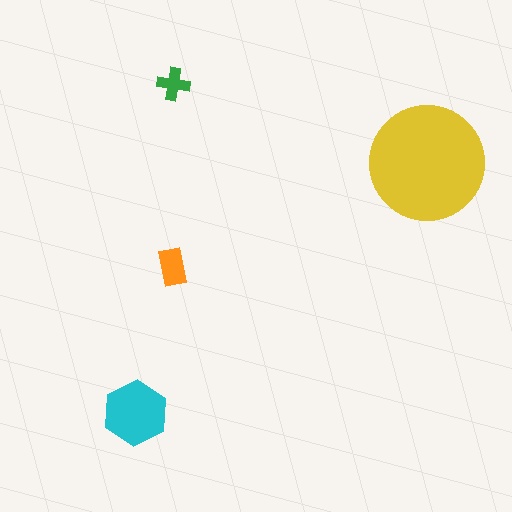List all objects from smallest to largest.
The green cross, the orange rectangle, the cyan hexagon, the yellow circle.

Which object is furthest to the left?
The cyan hexagon is leftmost.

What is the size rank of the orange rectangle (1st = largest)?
3rd.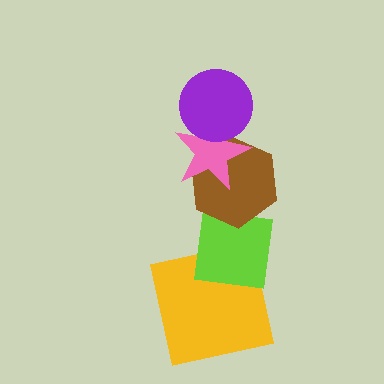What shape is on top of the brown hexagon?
The pink star is on top of the brown hexagon.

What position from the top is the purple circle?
The purple circle is 1st from the top.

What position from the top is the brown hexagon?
The brown hexagon is 3rd from the top.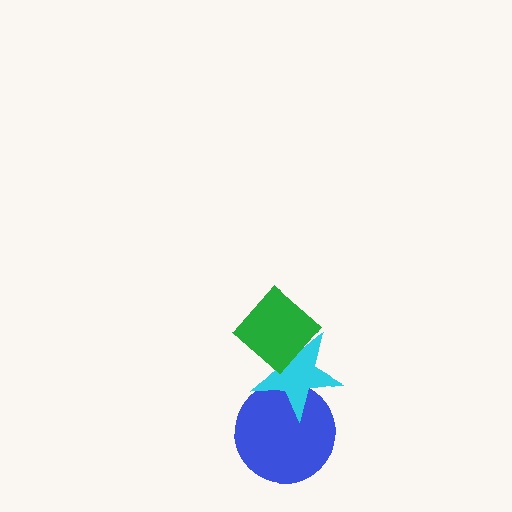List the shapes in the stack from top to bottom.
From top to bottom: the green diamond, the cyan star, the blue circle.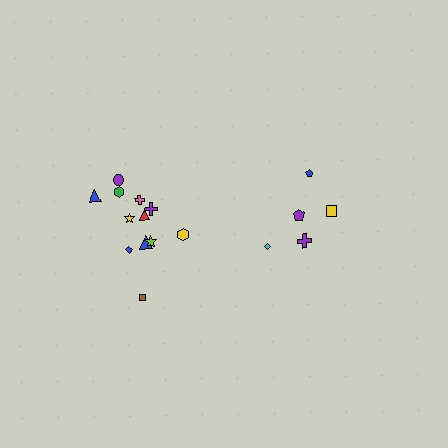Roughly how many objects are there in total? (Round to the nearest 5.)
Roughly 15 objects in total.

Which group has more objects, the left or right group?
The left group.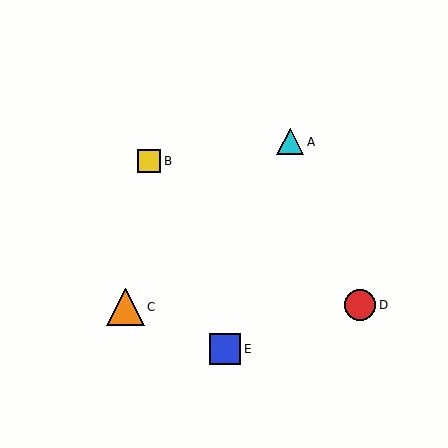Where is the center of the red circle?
The center of the red circle is at (360, 305).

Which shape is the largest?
The orange triangle (labeled C) is the largest.